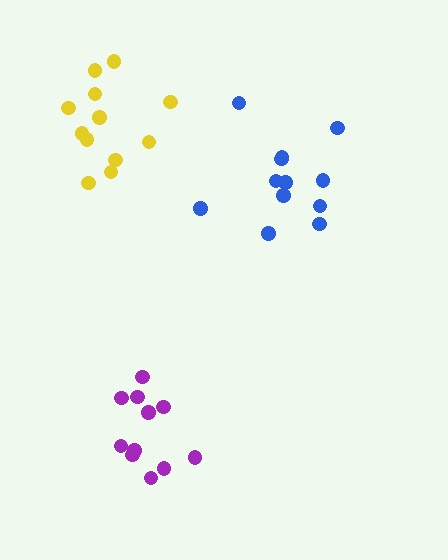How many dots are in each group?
Group 1: 12 dots, Group 2: 11 dots, Group 3: 12 dots (35 total).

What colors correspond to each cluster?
The clusters are colored: blue, purple, yellow.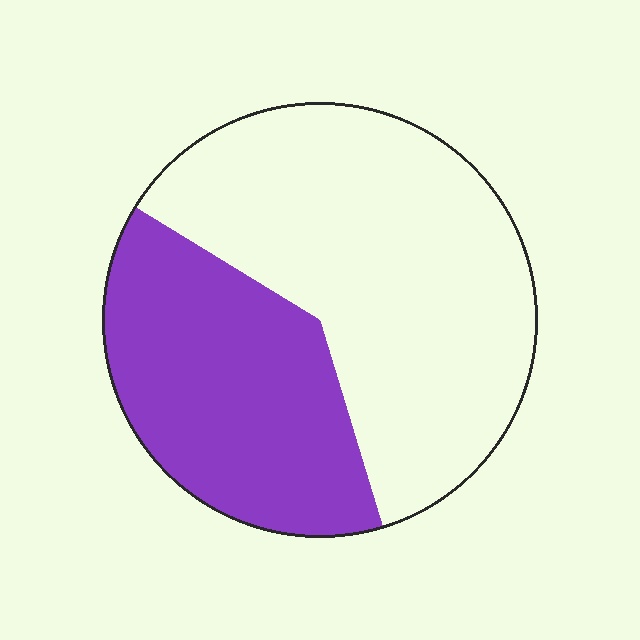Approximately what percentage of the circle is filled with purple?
Approximately 40%.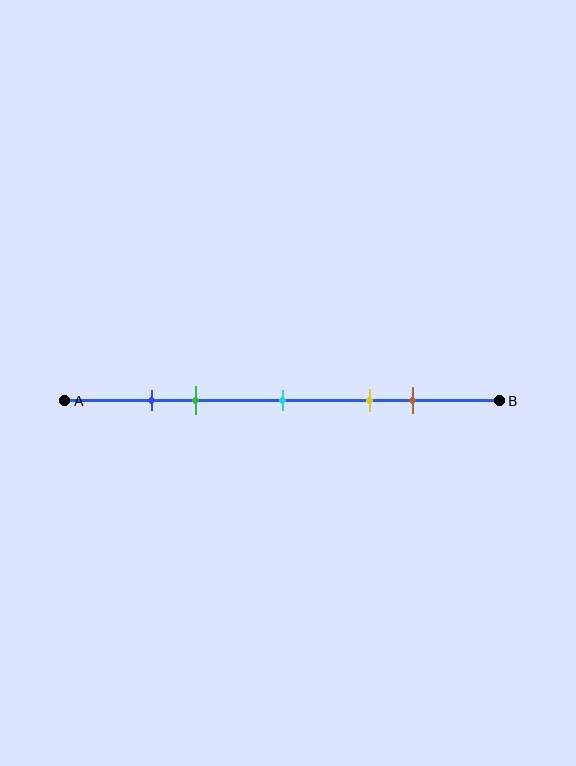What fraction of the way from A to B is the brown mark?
The brown mark is approximately 80% (0.8) of the way from A to B.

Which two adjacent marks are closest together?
The blue and green marks are the closest adjacent pair.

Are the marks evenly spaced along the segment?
No, the marks are not evenly spaced.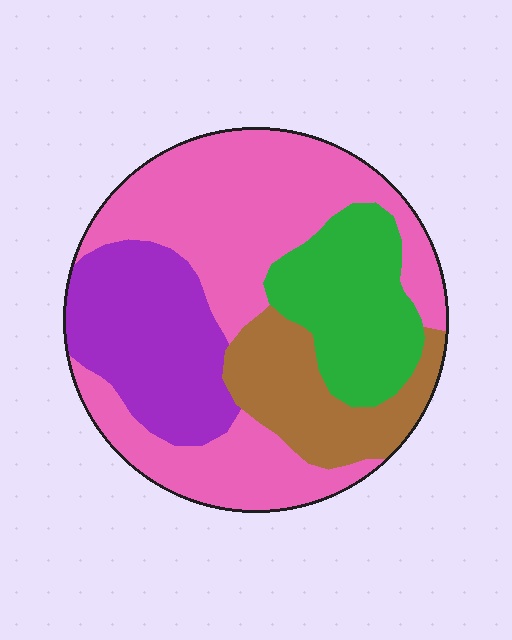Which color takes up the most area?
Pink, at roughly 45%.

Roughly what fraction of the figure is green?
Green takes up about one sixth (1/6) of the figure.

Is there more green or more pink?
Pink.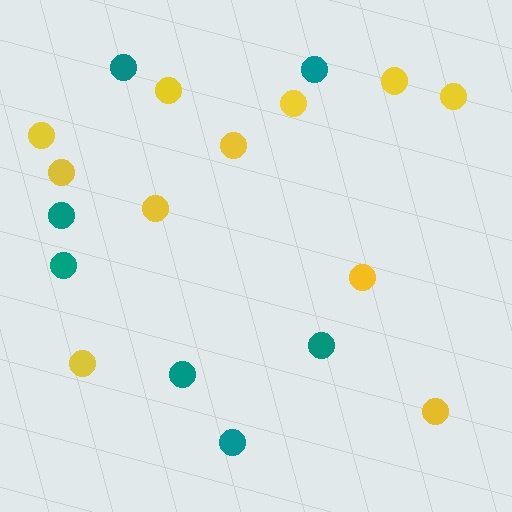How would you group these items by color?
There are 2 groups: one group of teal circles (7) and one group of yellow circles (11).